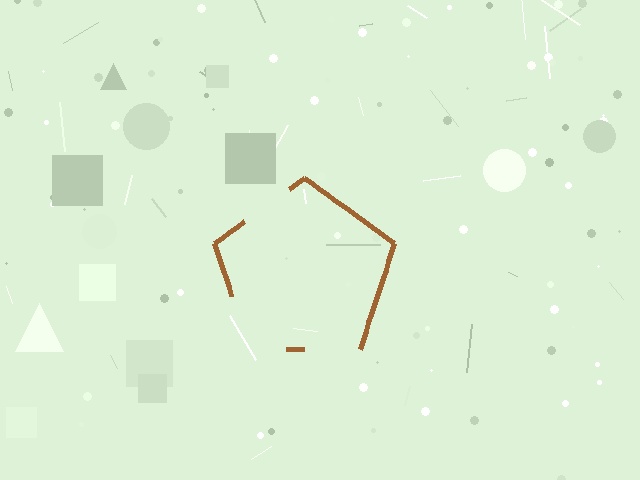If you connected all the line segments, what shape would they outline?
They would outline a pentagon.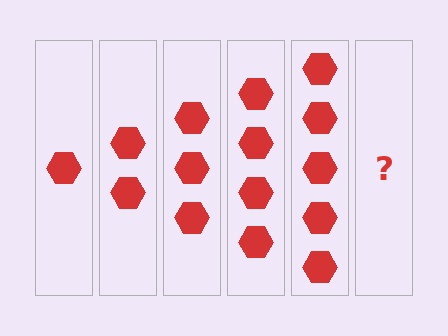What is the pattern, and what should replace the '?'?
The pattern is that each step adds one more hexagon. The '?' should be 6 hexagons.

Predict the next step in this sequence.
The next step is 6 hexagons.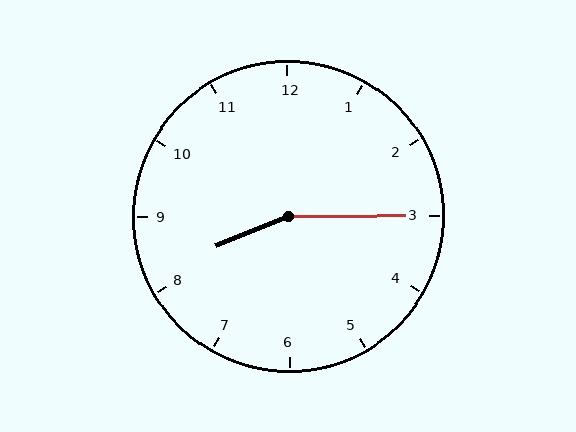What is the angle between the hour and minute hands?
Approximately 158 degrees.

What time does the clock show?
8:15.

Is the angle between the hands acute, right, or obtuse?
It is obtuse.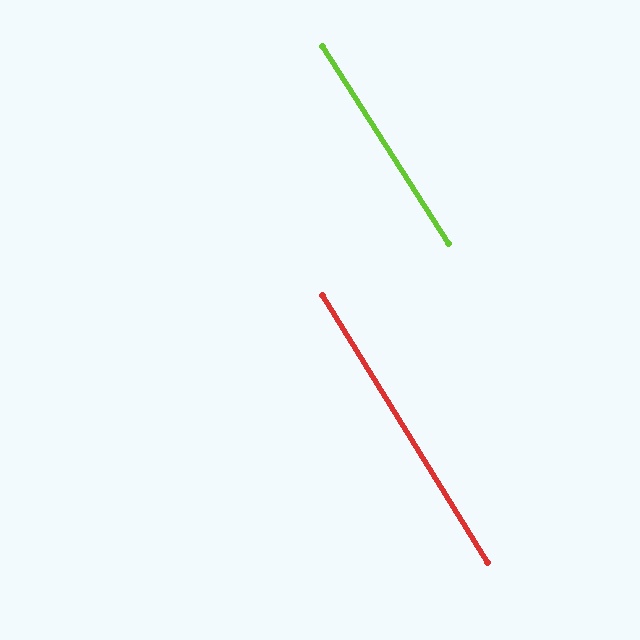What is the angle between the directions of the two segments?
Approximately 1 degree.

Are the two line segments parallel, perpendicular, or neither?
Parallel — their directions differ by only 0.9°.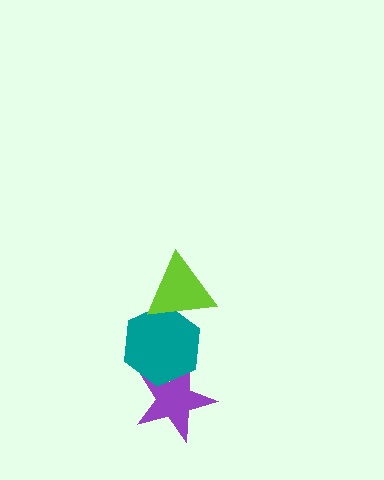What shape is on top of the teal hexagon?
The lime triangle is on top of the teal hexagon.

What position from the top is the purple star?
The purple star is 3rd from the top.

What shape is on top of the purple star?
The teal hexagon is on top of the purple star.